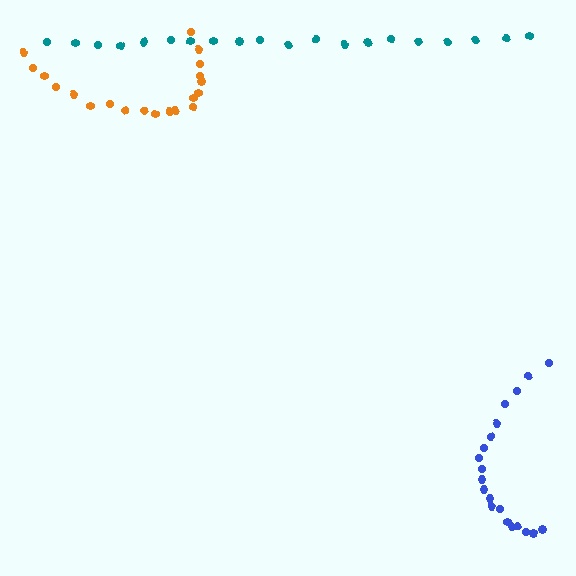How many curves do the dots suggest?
There are 3 distinct paths.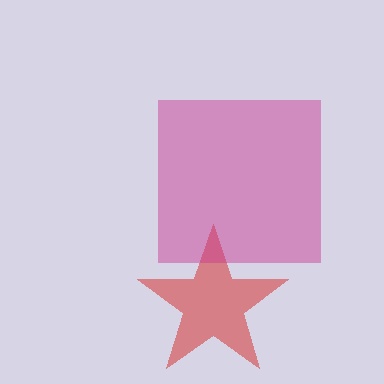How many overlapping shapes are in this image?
There are 2 overlapping shapes in the image.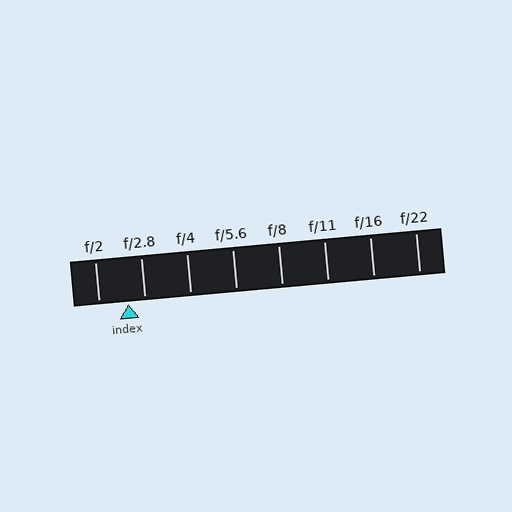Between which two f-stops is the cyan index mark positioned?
The index mark is between f/2 and f/2.8.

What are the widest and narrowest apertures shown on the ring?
The widest aperture shown is f/2 and the narrowest is f/22.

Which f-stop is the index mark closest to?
The index mark is closest to f/2.8.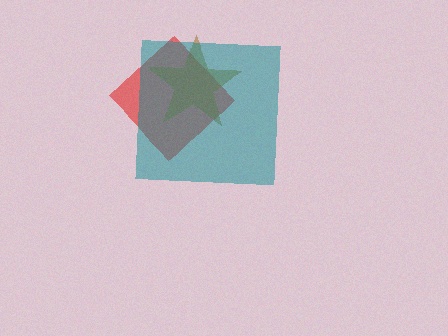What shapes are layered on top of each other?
The layered shapes are: a red diamond, a brown star, a teal square.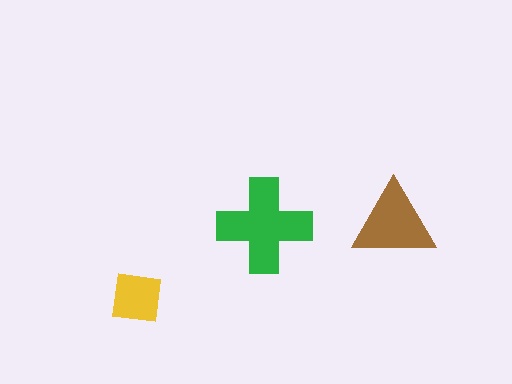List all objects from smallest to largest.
The yellow square, the brown triangle, the green cross.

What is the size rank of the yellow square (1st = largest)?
3rd.